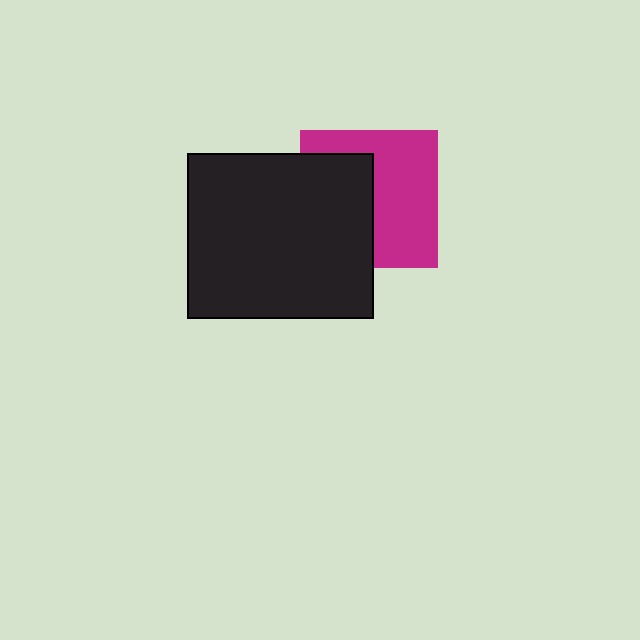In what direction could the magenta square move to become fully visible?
The magenta square could move right. That would shift it out from behind the black rectangle entirely.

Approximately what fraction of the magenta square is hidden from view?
Roughly 44% of the magenta square is hidden behind the black rectangle.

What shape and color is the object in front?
The object in front is a black rectangle.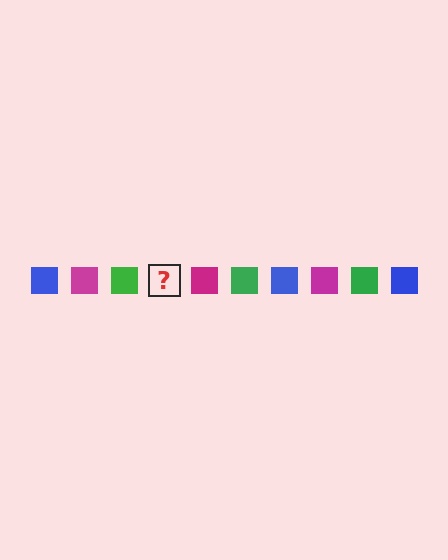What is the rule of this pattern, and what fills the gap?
The rule is that the pattern cycles through blue, magenta, green squares. The gap should be filled with a blue square.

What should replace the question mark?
The question mark should be replaced with a blue square.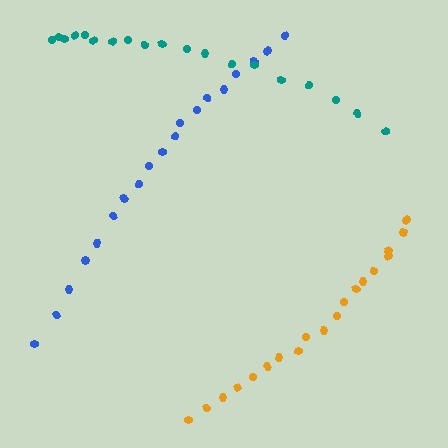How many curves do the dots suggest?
There are 3 distinct paths.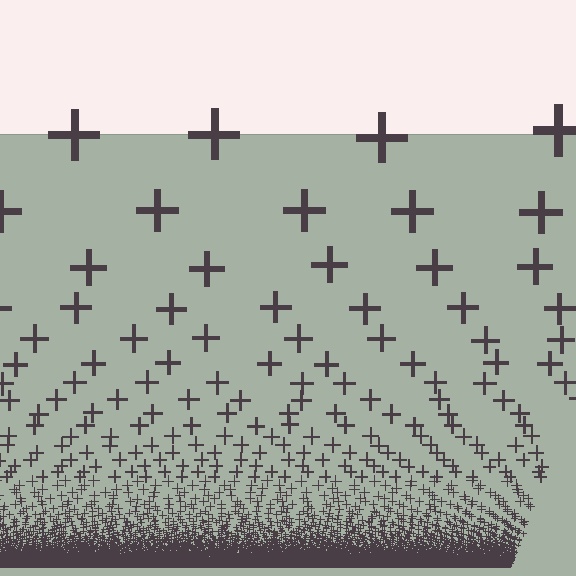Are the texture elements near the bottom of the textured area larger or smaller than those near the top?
Smaller. The gradient is inverted — elements near the bottom are smaller and denser.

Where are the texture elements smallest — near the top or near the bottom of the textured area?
Near the bottom.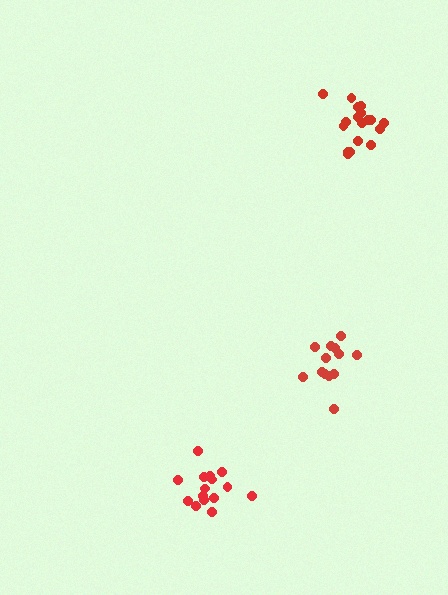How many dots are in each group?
Group 1: 18 dots, Group 2: 13 dots, Group 3: 15 dots (46 total).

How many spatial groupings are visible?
There are 3 spatial groupings.